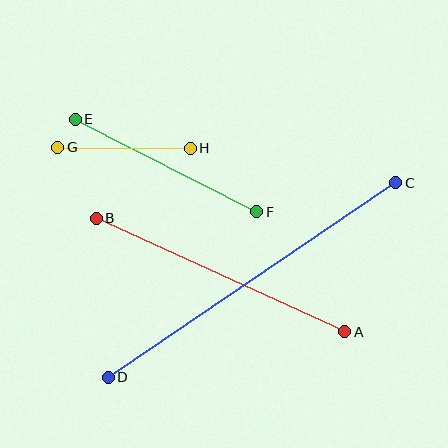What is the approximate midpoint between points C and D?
The midpoint is at approximately (252, 280) pixels.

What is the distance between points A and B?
The distance is approximately 273 pixels.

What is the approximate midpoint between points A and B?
The midpoint is at approximately (220, 275) pixels.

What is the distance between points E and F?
The distance is approximately 204 pixels.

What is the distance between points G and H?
The distance is approximately 133 pixels.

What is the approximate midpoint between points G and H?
The midpoint is at approximately (124, 148) pixels.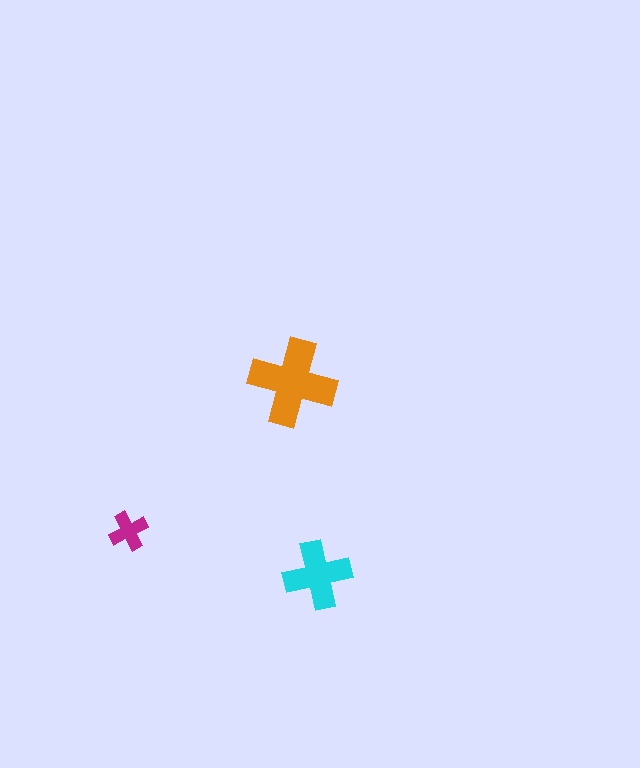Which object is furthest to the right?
The cyan cross is rightmost.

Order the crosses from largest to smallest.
the orange one, the cyan one, the magenta one.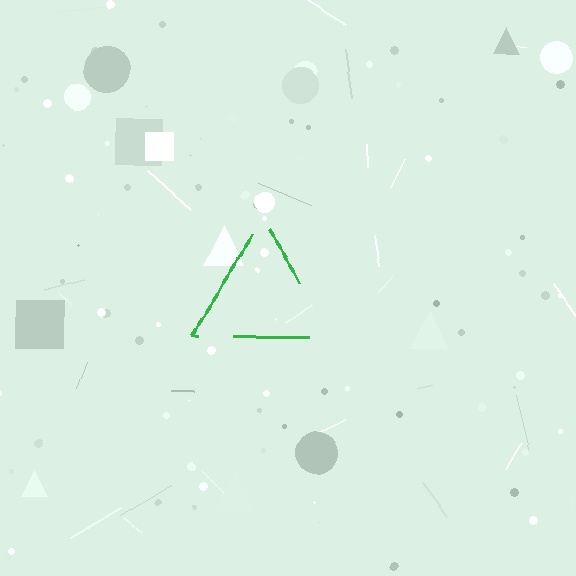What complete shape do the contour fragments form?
The contour fragments form a triangle.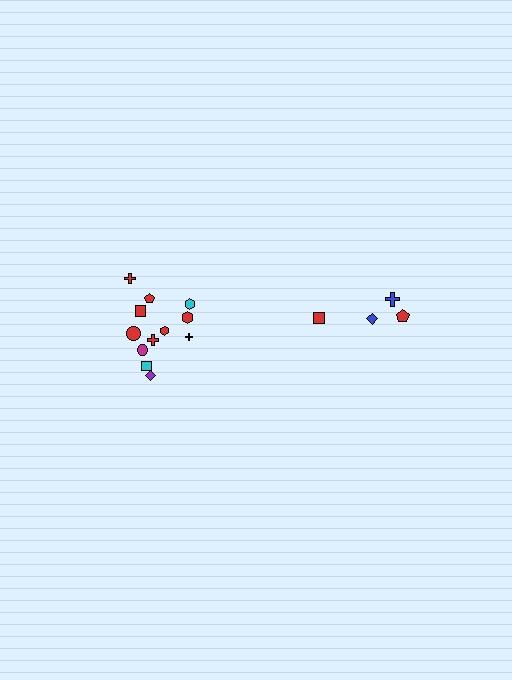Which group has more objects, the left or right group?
The left group.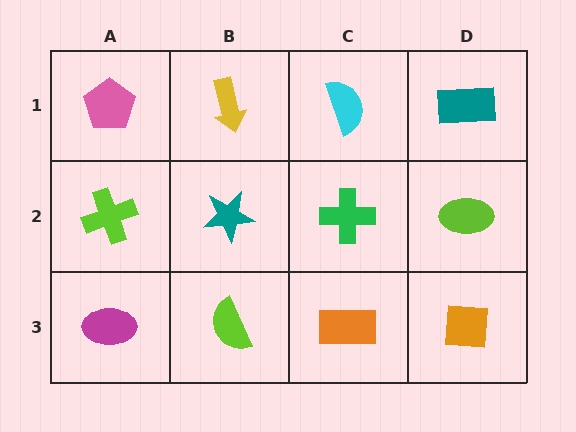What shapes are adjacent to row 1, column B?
A teal star (row 2, column B), a pink pentagon (row 1, column A), a cyan semicircle (row 1, column C).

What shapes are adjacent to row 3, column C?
A green cross (row 2, column C), a lime semicircle (row 3, column B), an orange square (row 3, column D).